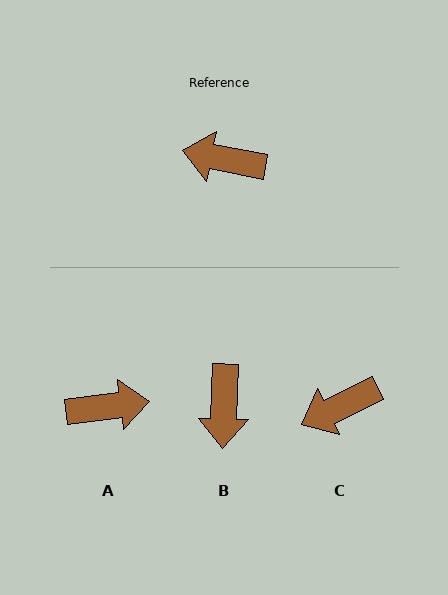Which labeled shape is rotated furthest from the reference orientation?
A, about 162 degrees away.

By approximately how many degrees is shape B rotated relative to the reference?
Approximately 99 degrees counter-clockwise.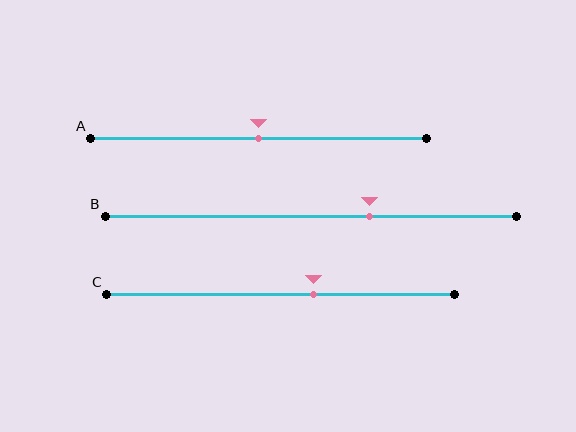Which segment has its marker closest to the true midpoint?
Segment A has its marker closest to the true midpoint.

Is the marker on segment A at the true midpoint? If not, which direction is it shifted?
Yes, the marker on segment A is at the true midpoint.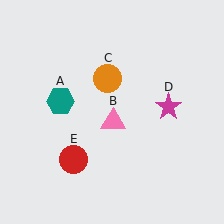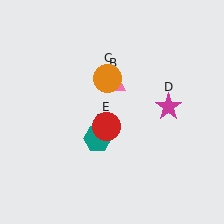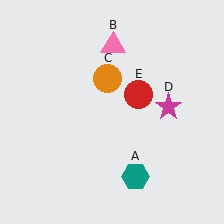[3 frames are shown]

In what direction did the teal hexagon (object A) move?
The teal hexagon (object A) moved down and to the right.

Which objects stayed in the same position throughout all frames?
Orange circle (object C) and magenta star (object D) remained stationary.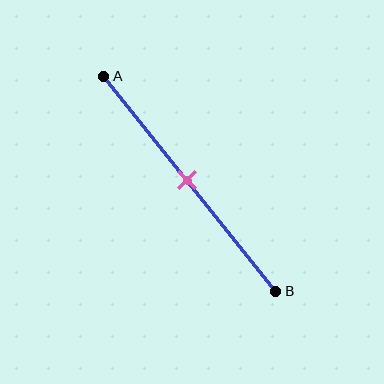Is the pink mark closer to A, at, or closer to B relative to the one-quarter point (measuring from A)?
The pink mark is closer to point B than the one-quarter point of segment AB.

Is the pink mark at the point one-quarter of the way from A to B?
No, the mark is at about 50% from A, not at the 25% one-quarter point.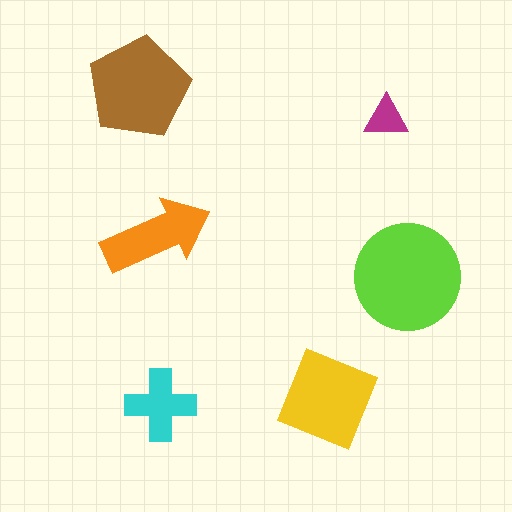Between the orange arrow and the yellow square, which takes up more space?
The yellow square.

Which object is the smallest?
The magenta triangle.